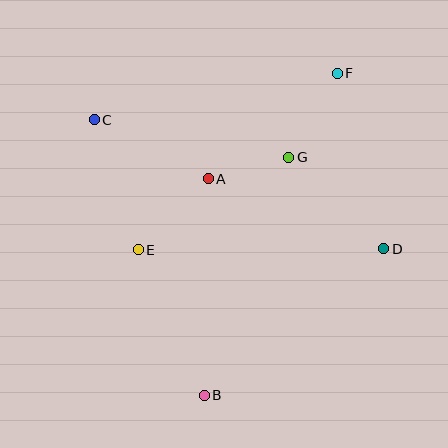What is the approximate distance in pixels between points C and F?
The distance between C and F is approximately 248 pixels.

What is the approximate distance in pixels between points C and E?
The distance between C and E is approximately 137 pixels.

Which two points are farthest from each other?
Points B and F are farthest from each other.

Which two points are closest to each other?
Points A and G are closest to each other.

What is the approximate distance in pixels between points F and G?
The distance between F and G is approximately 97 pixels.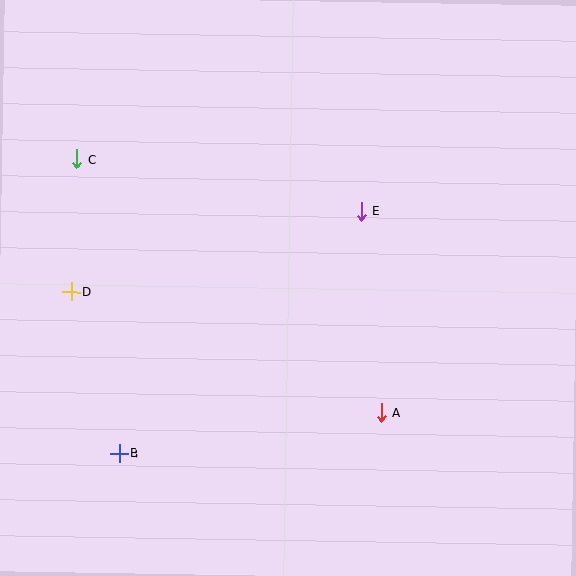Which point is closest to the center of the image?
Point E at (362, 211) is closest to the center.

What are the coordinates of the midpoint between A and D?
The midpoint between A and D is at (226, 352).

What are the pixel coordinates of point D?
Point D is at (71, 292).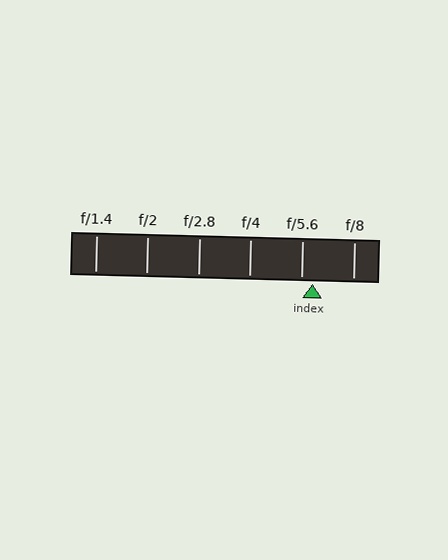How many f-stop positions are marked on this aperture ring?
There are 6 f-stop positions marked.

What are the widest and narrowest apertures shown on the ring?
The widest aperture shown is f/1.4 and the narrowest is f/8.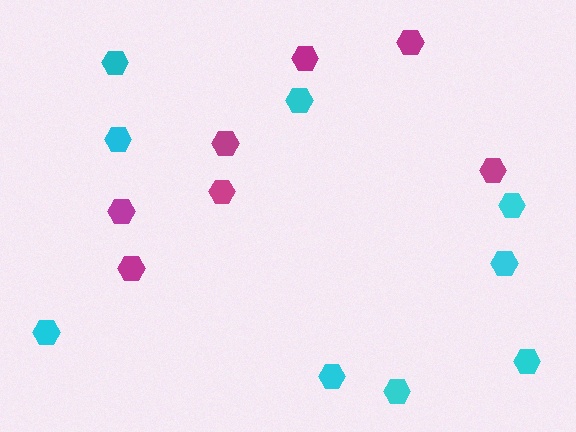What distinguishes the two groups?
There are 2 groups: one group of cyan hexagons (9) and one group of magenta hexagons (7).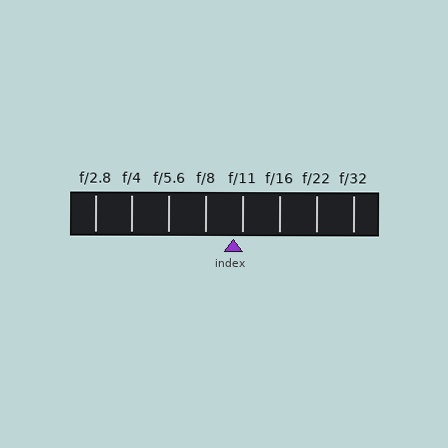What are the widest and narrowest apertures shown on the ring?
The widest aperture shown is f/2.8 and the narrowest is f/32.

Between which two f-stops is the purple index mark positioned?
The index mark is between f/8 and f/11.